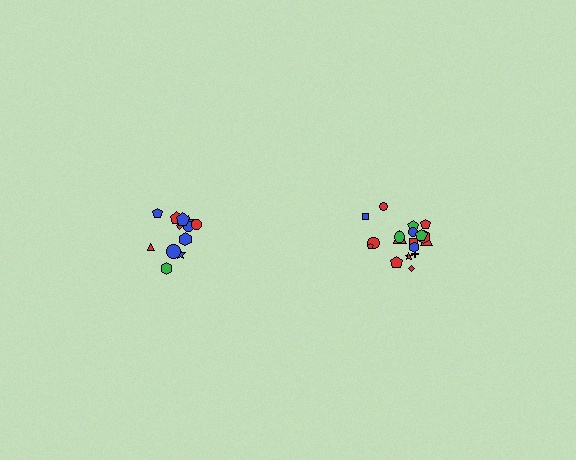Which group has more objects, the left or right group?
The right group.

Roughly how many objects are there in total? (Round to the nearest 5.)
Roughly 30 objects in total.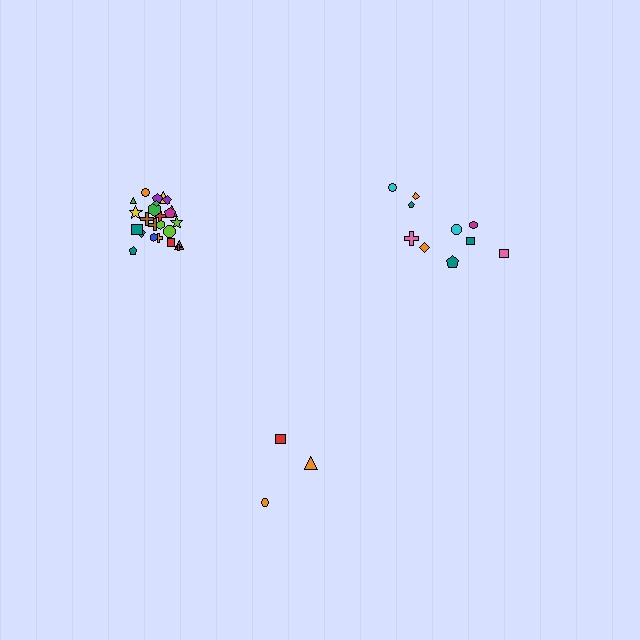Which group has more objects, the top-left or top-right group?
The top-left group.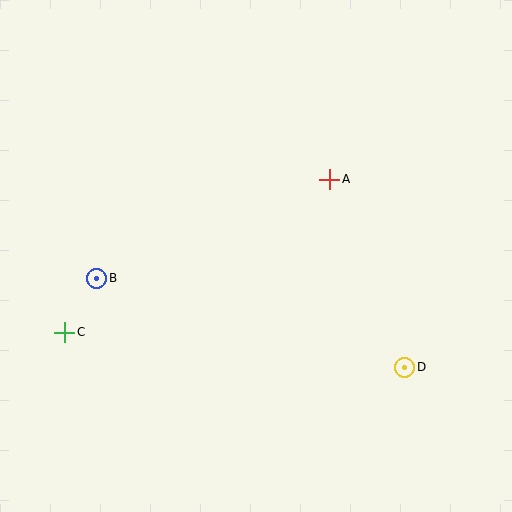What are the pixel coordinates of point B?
Point B is at (97, 278).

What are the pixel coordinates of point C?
Point C is at (65, 332).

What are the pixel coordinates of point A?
Point A is at (330, 179).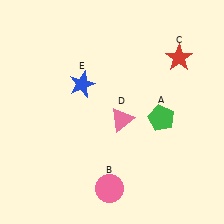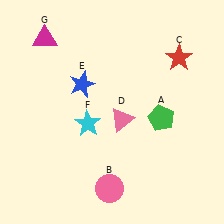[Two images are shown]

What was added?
A cyan star (F), a magenta triangle (G) were added in Image 2.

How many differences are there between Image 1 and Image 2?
There are 2 differences between the two images.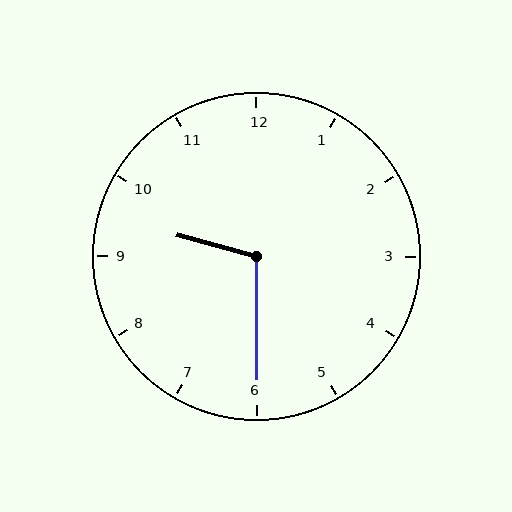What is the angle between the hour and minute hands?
Approximately 105 degrees.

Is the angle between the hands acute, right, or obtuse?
It is obtuse.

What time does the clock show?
9:30.